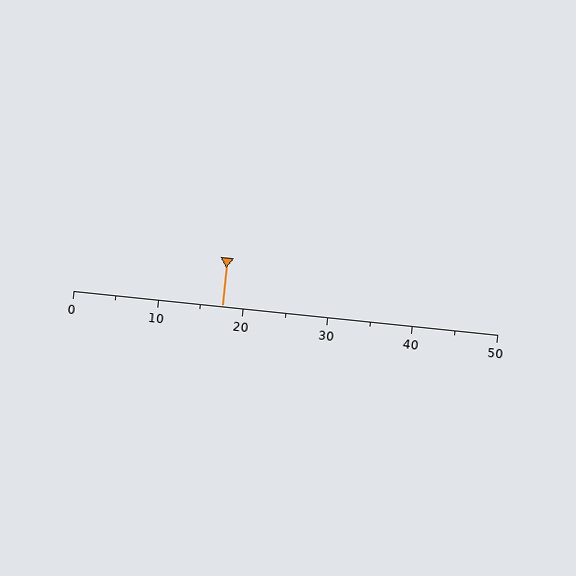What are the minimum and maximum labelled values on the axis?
The axis runs from 0 to 50.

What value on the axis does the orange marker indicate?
The marker indicates approximately 17.5.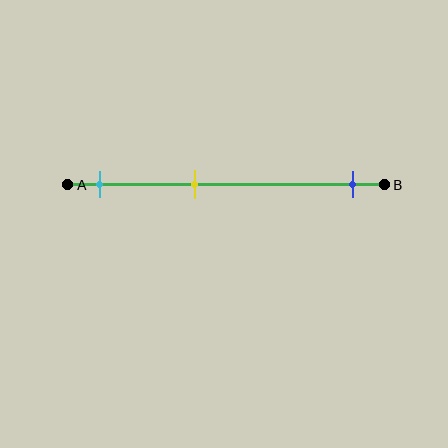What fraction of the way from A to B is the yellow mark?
The yellow mark is approximately 40% (0.4) of the way from A to B.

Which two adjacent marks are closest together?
The cyan and yellow marks are the closest adjacent pair.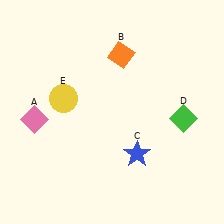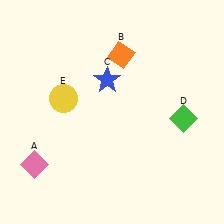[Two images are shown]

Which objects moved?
The objects that moved are: the pink diamond (A), the blue star (C).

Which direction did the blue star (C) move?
The blue star (C) moved up.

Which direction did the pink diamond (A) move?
The pink diamond (A) moved down.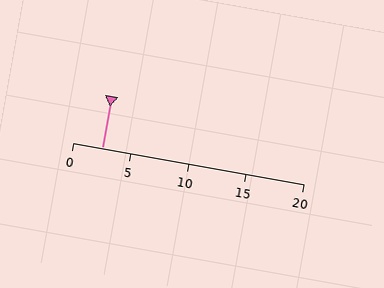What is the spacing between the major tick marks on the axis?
The major ticks are spaced 5 apart.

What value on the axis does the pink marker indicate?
The marker indicates approximately 2.5.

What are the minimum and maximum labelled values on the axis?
The axis runs from 0 to 20.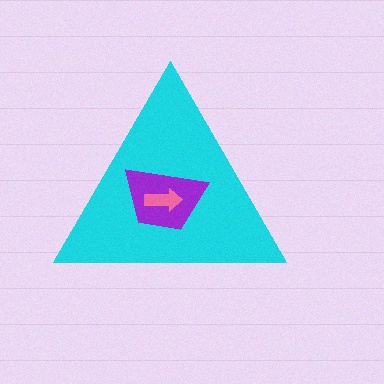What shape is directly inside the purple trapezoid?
The pink arrow.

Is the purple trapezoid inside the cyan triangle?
Yes.